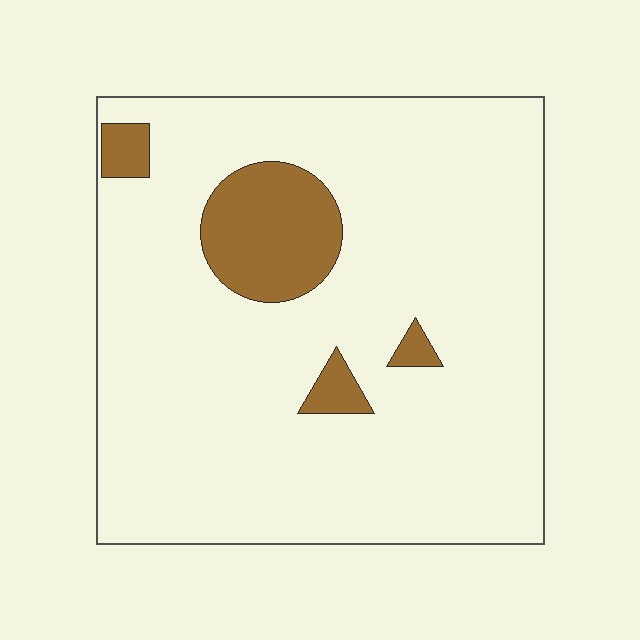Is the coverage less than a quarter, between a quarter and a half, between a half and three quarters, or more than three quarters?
Less than a quarter.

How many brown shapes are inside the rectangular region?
4.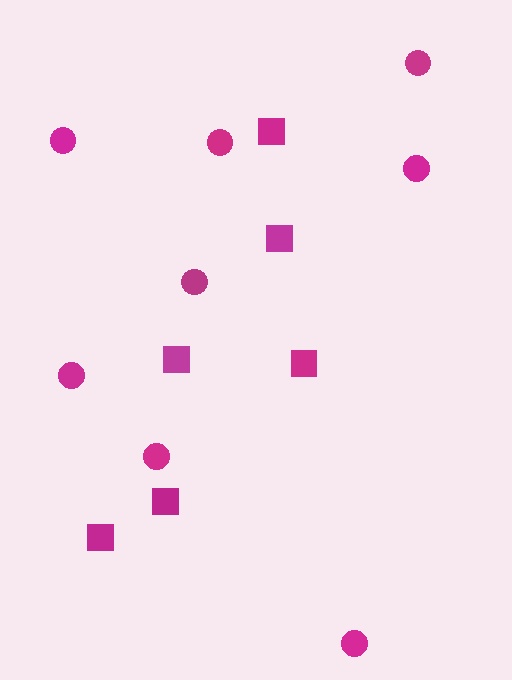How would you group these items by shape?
There are 2 groups: one group of circles (8) and one group of squares (6).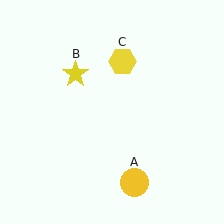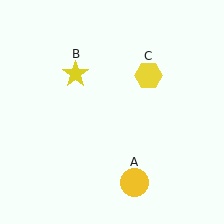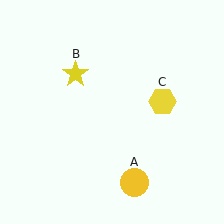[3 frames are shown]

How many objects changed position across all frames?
1 object changed position: yellow hexagon (object C).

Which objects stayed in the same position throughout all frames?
Yellow circle (object A) and yellow star (object B) remained stationary.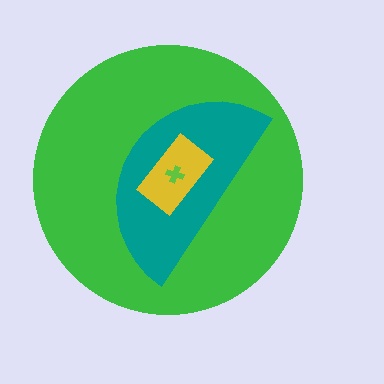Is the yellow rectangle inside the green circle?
Yes.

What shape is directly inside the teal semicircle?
The yellow rectangle.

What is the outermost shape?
The green circle.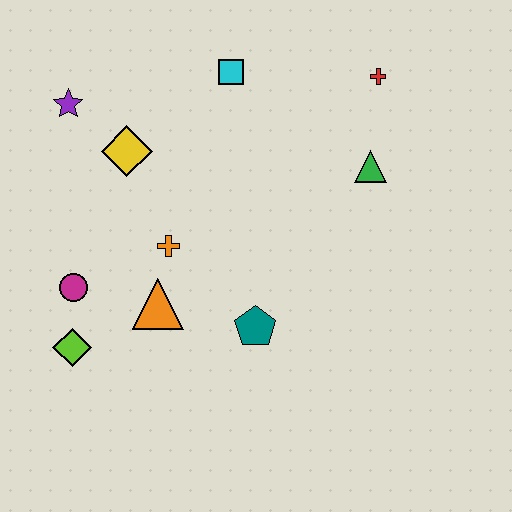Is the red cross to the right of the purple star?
Yes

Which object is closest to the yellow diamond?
The purple star is closest to the yellow diamond.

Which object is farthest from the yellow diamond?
The red cross is farthest from the yellow diamond.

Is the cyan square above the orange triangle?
Yes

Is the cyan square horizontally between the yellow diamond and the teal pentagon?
Yes